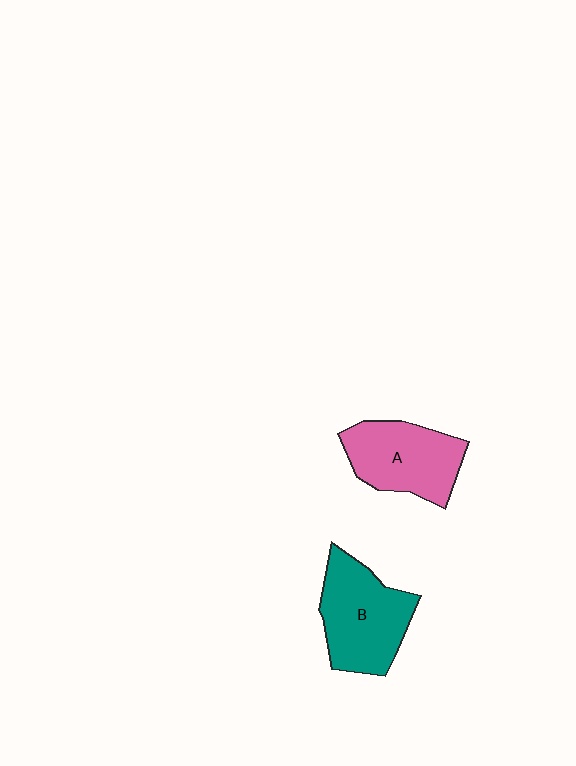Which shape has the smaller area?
Shape A (pink).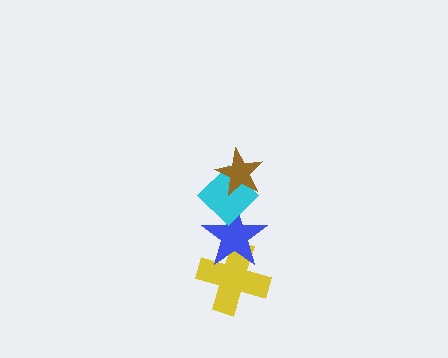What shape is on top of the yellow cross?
The blue star is on top of the yellow cross.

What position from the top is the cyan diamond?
The cyan diamond is 2nd from the top.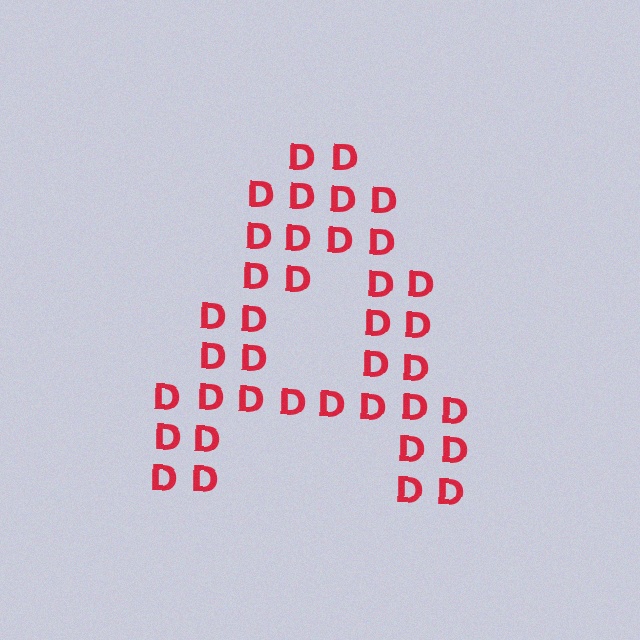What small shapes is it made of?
It is made of small letter D's.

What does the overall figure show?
The overall figure shows the letter A.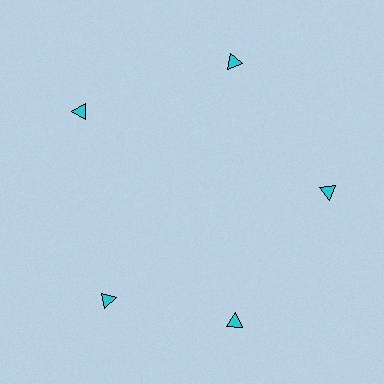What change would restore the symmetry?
The symmetry would be restored by rotating it back into even spacing with its neighbors so that all 5 triangles sit at equal angles and equal distance from the center.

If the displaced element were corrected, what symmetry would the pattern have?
It would have 5-fold rotational symmetry — the pattern would map onto itself every 72 degrees.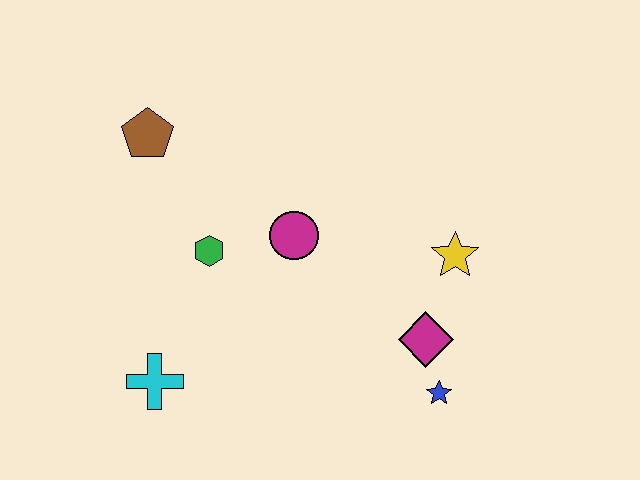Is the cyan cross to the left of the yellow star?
Yes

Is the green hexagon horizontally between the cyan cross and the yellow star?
Yes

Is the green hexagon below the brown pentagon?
Yes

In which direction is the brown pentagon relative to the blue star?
The brown pentagon is to the left of the blue star.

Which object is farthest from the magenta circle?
The blue star is farthest from the magenta circle.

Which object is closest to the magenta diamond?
The blue star is closest to the magenta diamond.